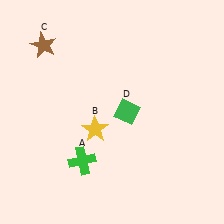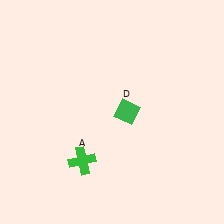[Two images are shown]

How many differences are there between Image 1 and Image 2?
There are 2 differences between the two images.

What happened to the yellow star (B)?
The yellow star (B) was removed in Image 2. It was in the bottom-left area of Image 1.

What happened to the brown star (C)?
The brown star (C) was removed in Image 2. It was in the top-left area of Image 1.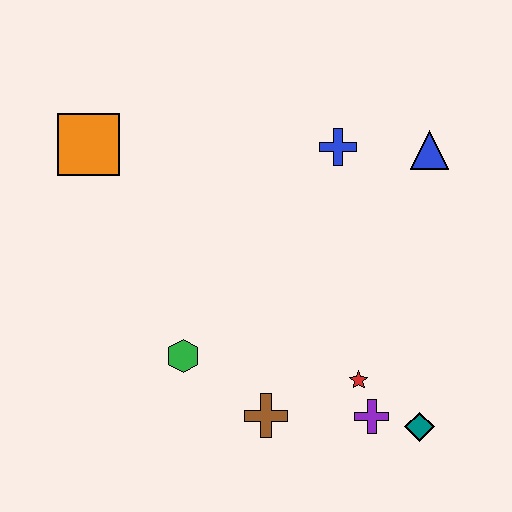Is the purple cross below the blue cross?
Yes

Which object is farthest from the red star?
The orange square is farthest from the red star.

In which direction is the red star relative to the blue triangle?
The red star is below the blue triangle.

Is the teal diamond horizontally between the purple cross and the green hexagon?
No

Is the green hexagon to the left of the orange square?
No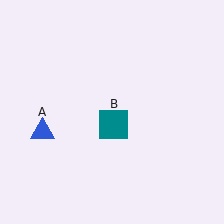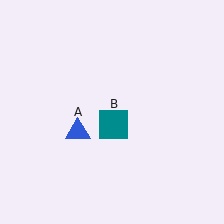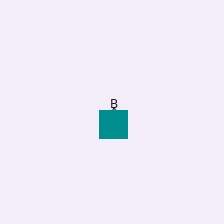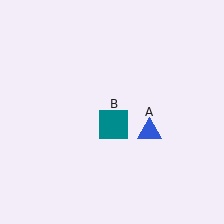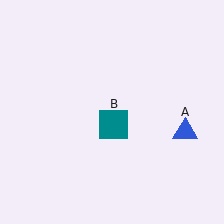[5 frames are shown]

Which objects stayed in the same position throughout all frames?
Teal square (object B) remained stationary.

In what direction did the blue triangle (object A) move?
The blue triangle (object A) moved right.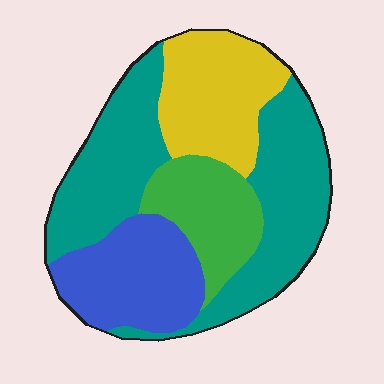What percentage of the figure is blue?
Blue covers around 20% of the figure.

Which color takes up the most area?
Teal, at roughly 45%.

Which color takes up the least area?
Green, at roughly 15%.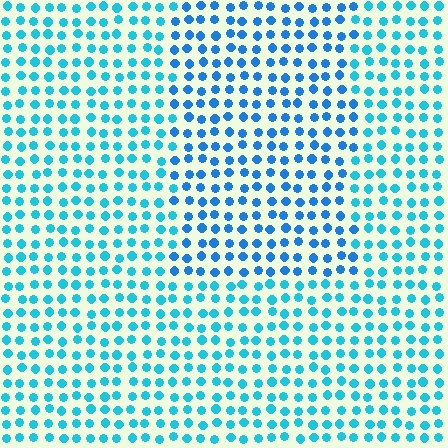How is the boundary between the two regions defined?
The boundary is defined purely by a slight shift in hue (about 24 degrees). Spacing, size, and orientation are identical on both sides.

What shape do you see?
I see a rectangle.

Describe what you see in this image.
The image is filled with small cyan elements in a uniform arrangement. A rectangle-shaped region is visible where the elements are tinted to a slightly different hue, forming a subtle color boundary.